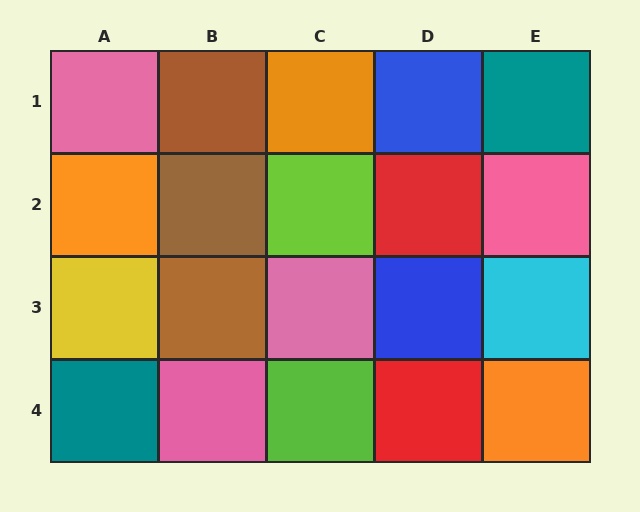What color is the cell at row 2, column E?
Pink.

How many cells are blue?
2 cells are blue.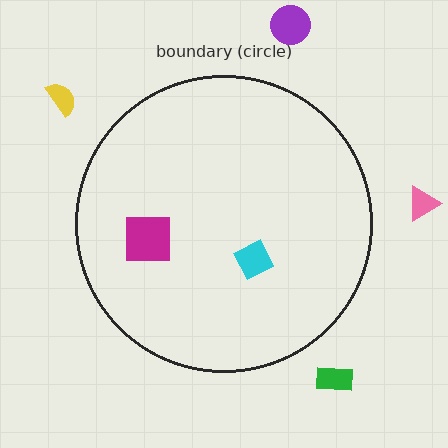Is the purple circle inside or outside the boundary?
Outside.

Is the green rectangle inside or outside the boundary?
Outside.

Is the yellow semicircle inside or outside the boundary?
Outside.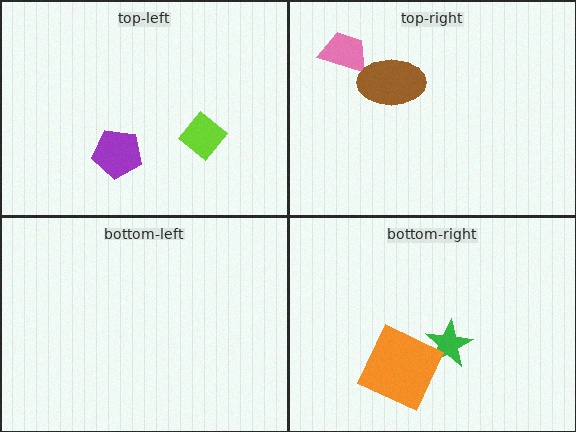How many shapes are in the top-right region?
2.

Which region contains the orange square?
The bottom-right region.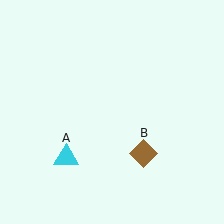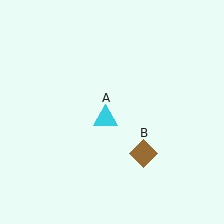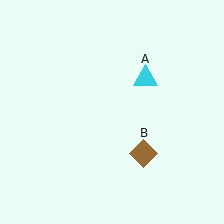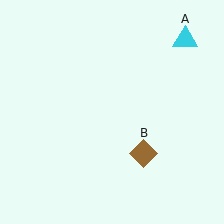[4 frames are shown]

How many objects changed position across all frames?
1 object changed position: cyan triangle (object A).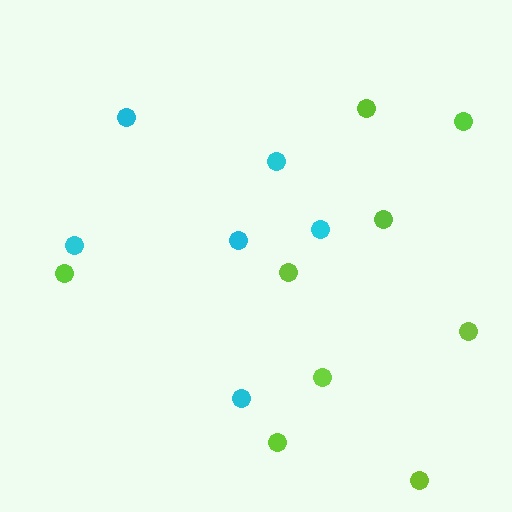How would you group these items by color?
There are 2 groups: one group of cyan circles (6) and one group of lime circles (9).